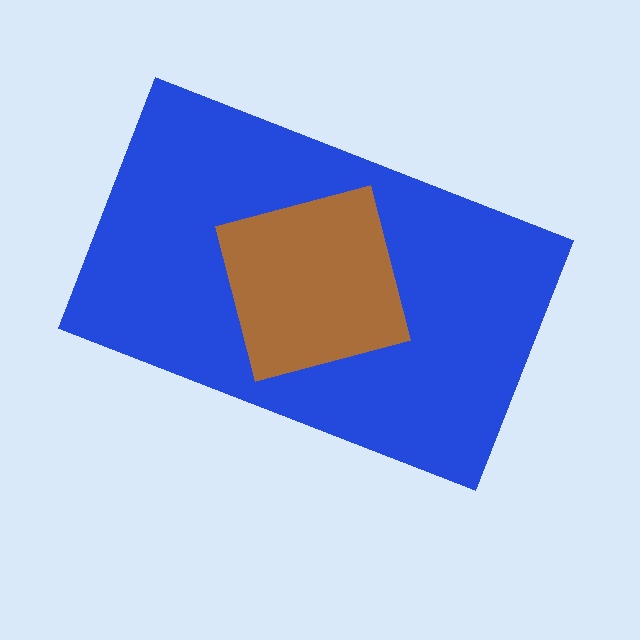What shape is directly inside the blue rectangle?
The brown square.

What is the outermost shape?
The blue rectangle.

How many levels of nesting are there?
2.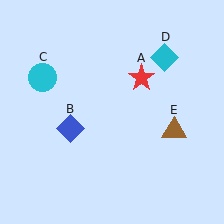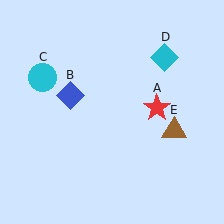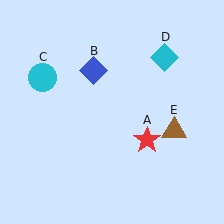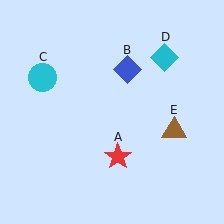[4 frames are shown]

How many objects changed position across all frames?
2 objects changed position: red star (object A), blue diamond (object B).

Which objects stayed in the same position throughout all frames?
Cyan circle (object C) and cyan diamond (object D) and brown triangle (object E) remained stationary.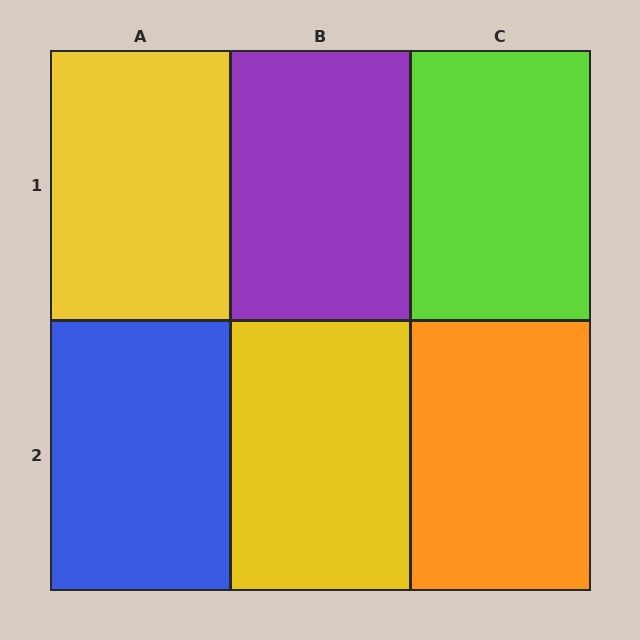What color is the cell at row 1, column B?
Purple.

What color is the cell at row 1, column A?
Yellow.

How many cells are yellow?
2 cells are yellow.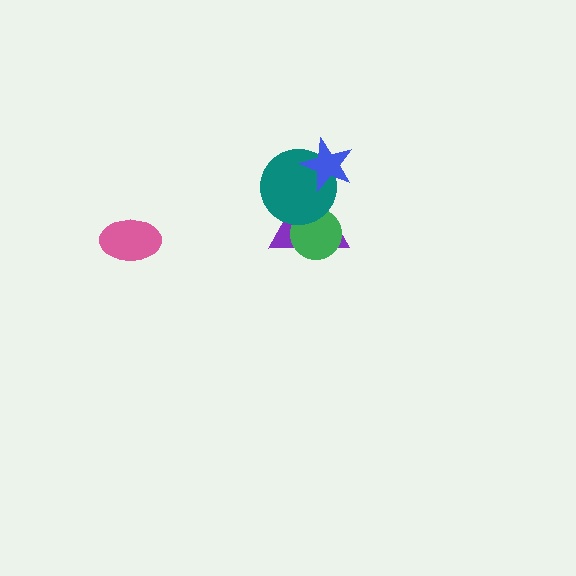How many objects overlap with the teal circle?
3 objects overlap with the teal circle.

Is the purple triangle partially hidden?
Yes, it is partially covered by another shape.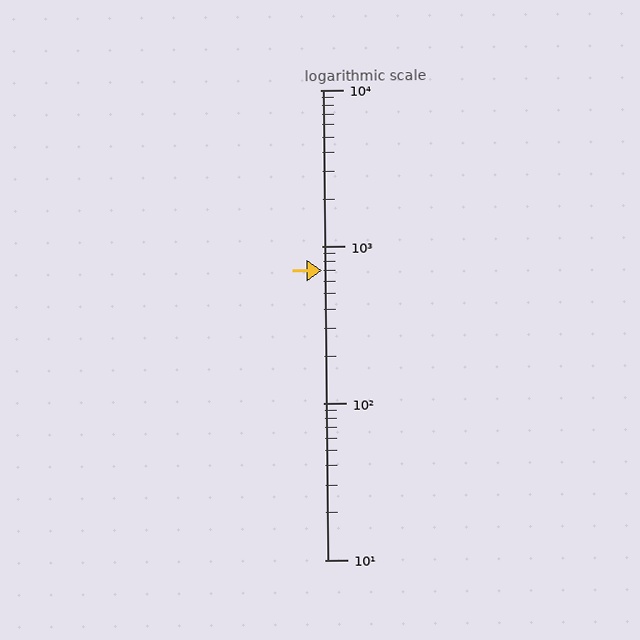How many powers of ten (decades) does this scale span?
The scale spans 3 decades, from 10 to 10000.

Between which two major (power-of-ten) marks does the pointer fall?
The pointer is between 100 and 1000.